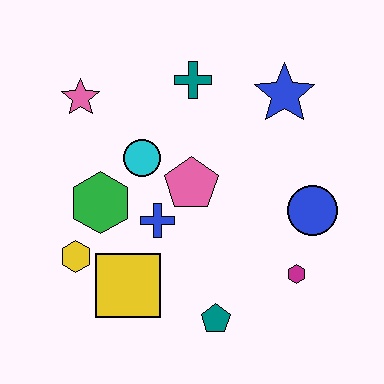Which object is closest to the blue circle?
The magenta hexagon is closest to the blue circle.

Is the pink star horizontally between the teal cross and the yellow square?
No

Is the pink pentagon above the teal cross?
No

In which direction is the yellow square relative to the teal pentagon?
The yellow square is to the left of the teal pentagon.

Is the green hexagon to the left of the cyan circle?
Yes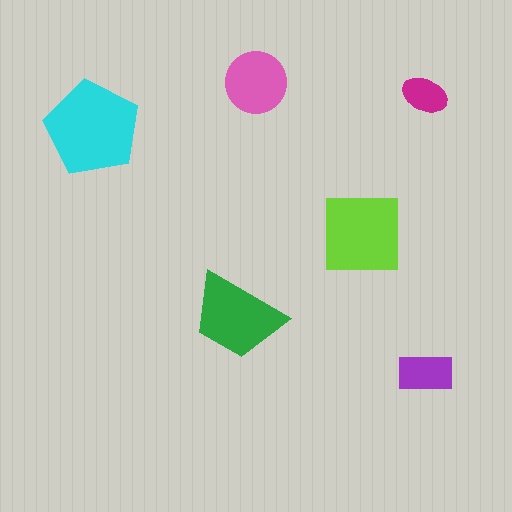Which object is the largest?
The cyan pentagon.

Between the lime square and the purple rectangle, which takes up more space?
The lime square.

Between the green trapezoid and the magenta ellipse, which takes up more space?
The green trapezoid.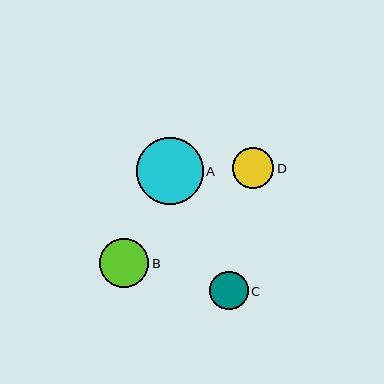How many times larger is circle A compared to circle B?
Circle A is approximately 1.4 times the size of circle B.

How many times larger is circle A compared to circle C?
Circle A is approximately 1.7 times the size of circle C.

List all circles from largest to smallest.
From largest to smallest: A, B, D, C.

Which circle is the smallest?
Circle C is the smallest with a size of approximately 38 pixels.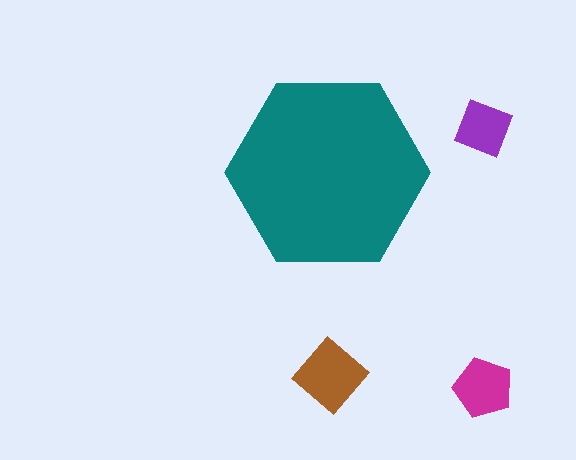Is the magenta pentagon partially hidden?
No, the magenta pentagon is fully visible.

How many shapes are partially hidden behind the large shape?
0 shapes are partially hidden.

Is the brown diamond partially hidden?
No, the brown diamond is fully visible.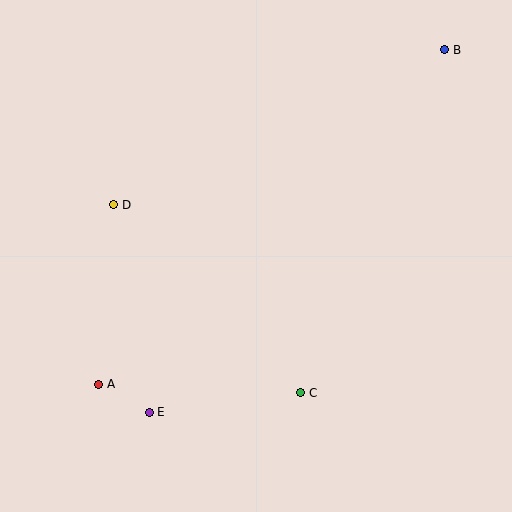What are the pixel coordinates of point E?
Point E is at (149, 412).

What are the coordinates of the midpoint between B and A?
The midpoint between B and A is at (272, 217).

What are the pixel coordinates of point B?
Point B is at (445, 50).